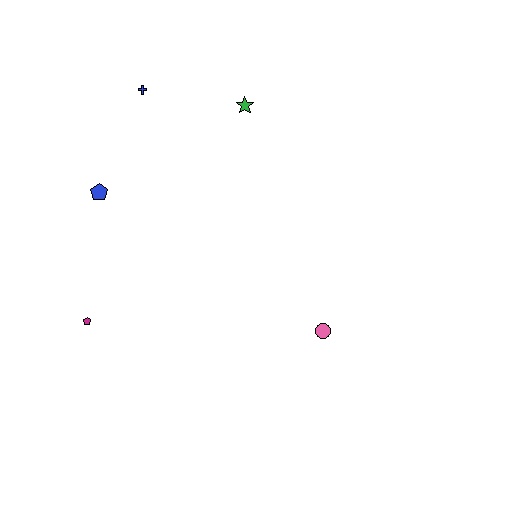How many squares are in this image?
There are no squares.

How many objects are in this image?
There are 5 objects.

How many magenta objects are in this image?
There is 1 magenta object.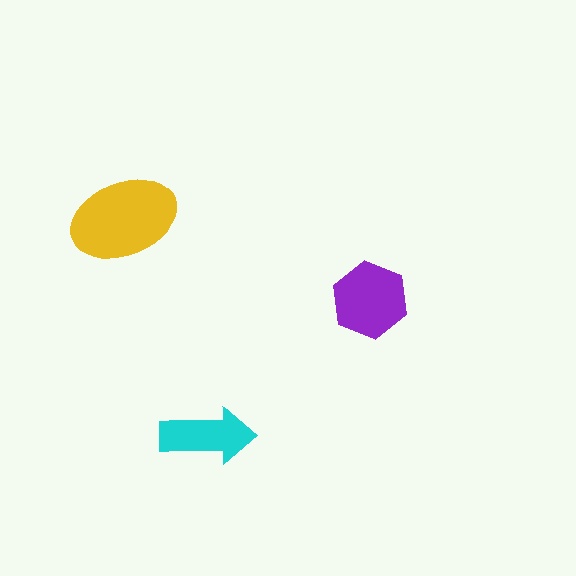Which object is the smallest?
The cyan arrow.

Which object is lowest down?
The cyan arrow is bottommost.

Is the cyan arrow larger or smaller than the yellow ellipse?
Smaller.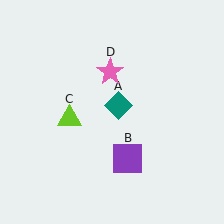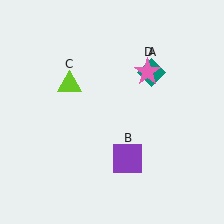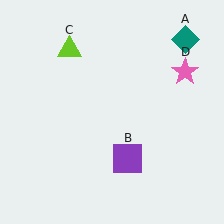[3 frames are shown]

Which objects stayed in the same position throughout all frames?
Purple square (object B) remained stationary.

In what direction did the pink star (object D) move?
The pink star (object D) moved right.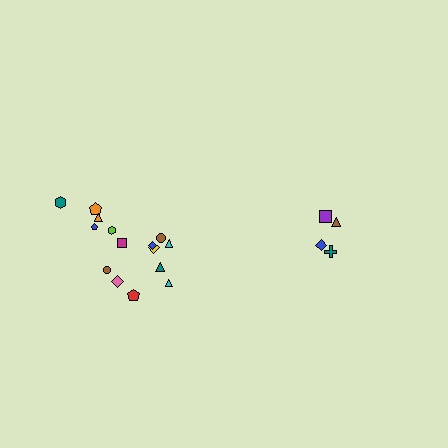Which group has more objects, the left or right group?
The left group.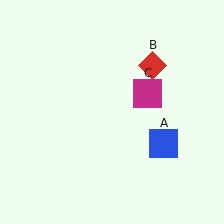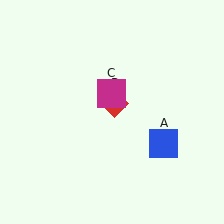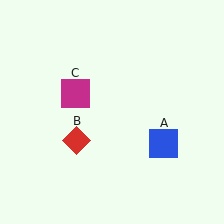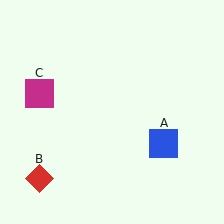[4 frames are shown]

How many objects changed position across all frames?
2 objects changed position: red diamond (object B), magenta square (object C).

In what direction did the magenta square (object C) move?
The magenta square (object C) moved left.